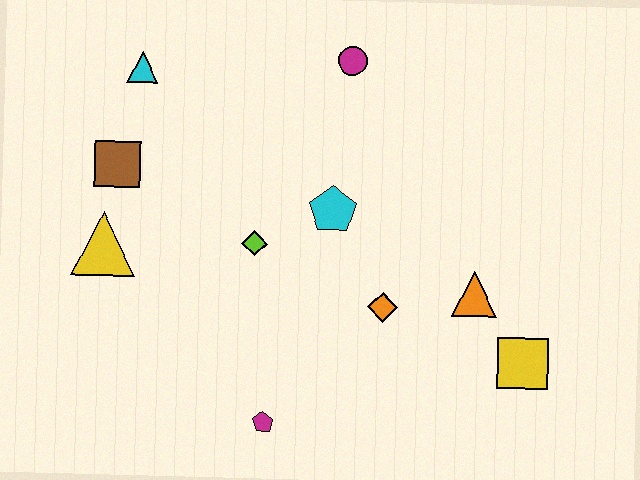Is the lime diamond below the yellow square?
No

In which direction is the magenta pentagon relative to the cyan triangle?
The magenta pentagon is below the cyan triangle.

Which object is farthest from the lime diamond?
The yellow square is farthest from the lime diamond.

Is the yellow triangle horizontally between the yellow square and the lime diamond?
No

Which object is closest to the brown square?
The yellow triangle is closest to the brown square.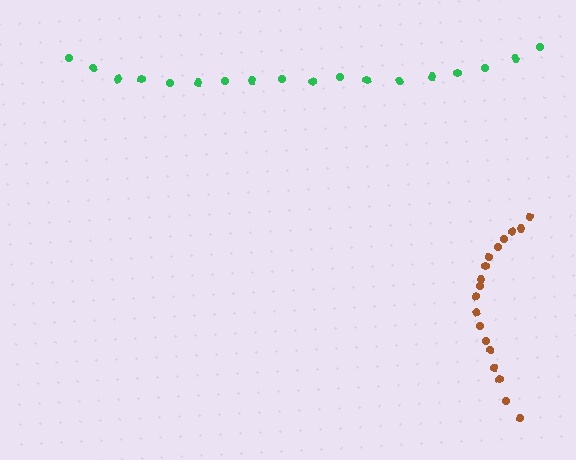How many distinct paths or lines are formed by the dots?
There are 2 distinct paths.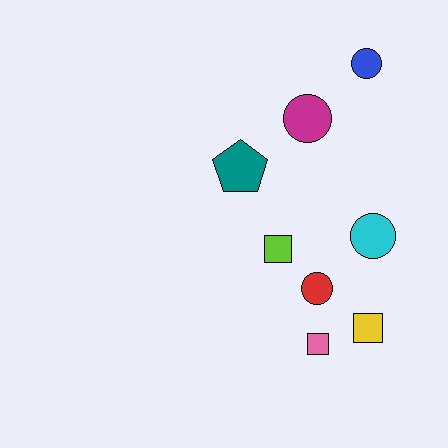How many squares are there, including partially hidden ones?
There are 3 squares.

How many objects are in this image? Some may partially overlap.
There are 8 objects.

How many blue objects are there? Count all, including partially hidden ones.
There is 1 blue object.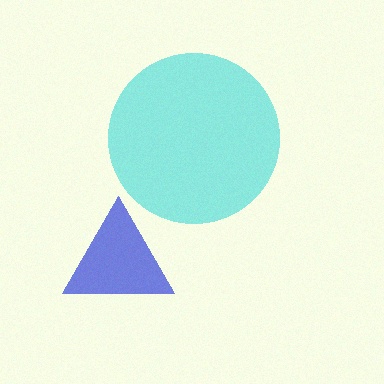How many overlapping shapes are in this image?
There are 2 overlapping shapes in the image.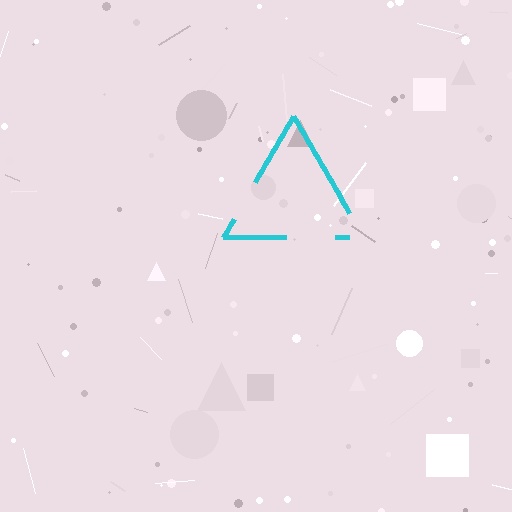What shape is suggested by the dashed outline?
The dashed outline suggests a triangle.